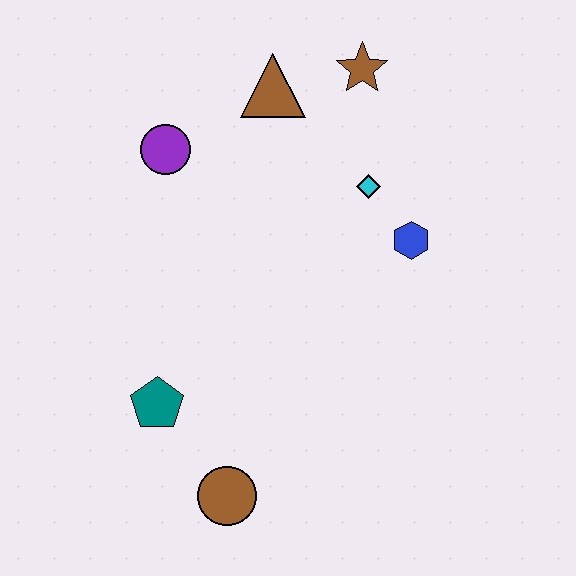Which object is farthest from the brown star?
The brown circle is farthest from the brown star.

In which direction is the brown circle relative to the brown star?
The brown circle is below the brown star.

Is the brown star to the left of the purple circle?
No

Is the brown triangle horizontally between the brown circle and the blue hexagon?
Yes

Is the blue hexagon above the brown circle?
Yes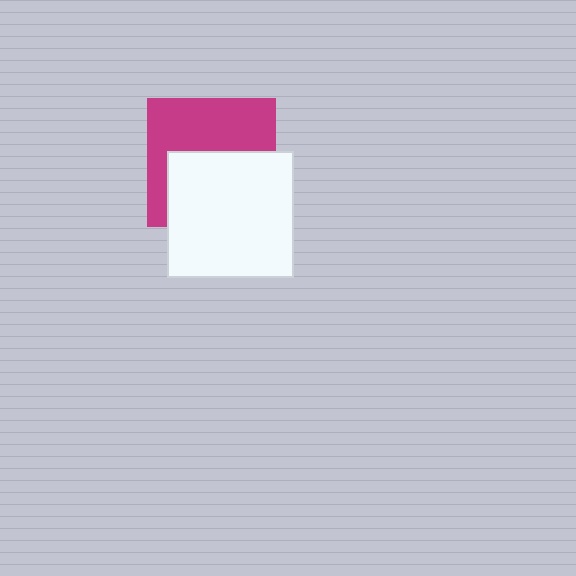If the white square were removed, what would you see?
You would see the complete magenta square.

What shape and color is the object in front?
The object in front is a white square.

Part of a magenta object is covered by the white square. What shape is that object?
It is a square.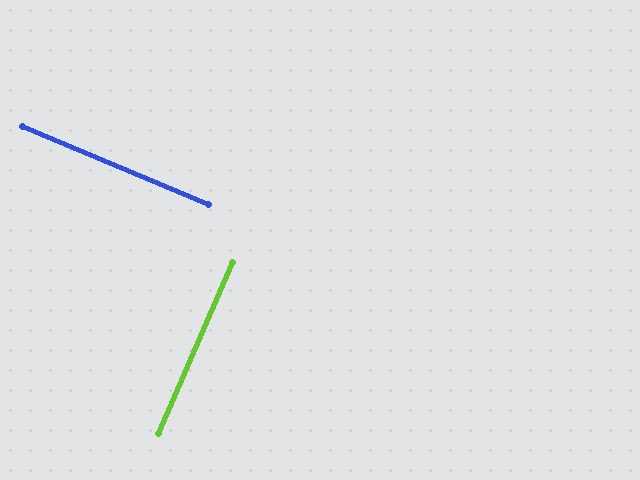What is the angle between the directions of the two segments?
Approximately 90 degrees.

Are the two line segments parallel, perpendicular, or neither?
Perpendicular — they meet at approximately 90°.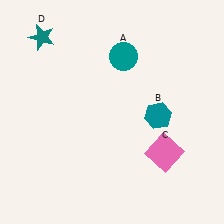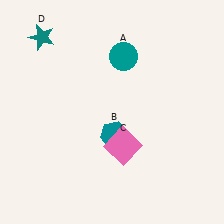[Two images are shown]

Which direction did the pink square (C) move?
The pink square (C) moved left.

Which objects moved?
The objects that moved are: the teal hexagon (B), the pink square (C).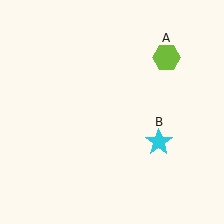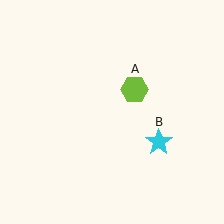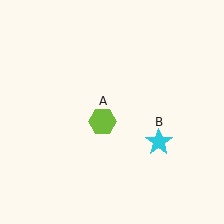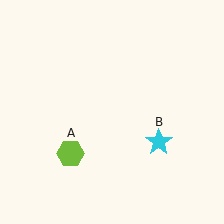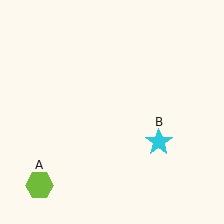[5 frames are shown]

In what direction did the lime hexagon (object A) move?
The lime hexagon (object A) moved down and to the left.